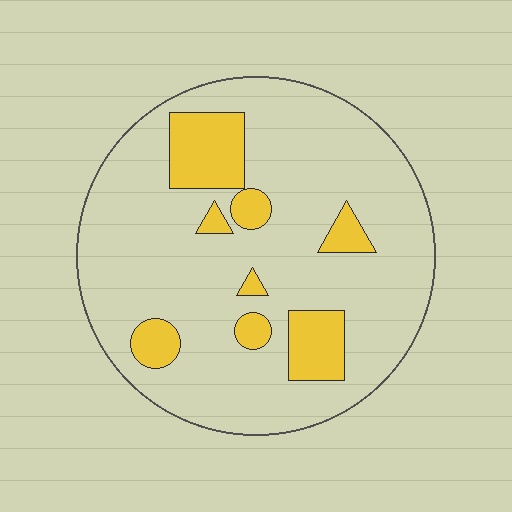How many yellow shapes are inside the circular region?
8.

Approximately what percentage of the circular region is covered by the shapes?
Approximately 15%.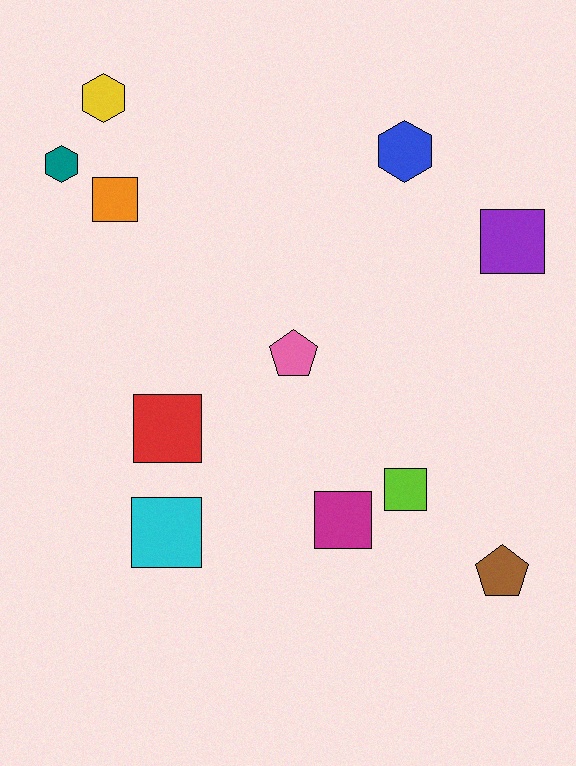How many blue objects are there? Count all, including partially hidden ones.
There is 1 blue object.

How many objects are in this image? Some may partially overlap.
There are 11 objects.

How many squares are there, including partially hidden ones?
There are 6 squares.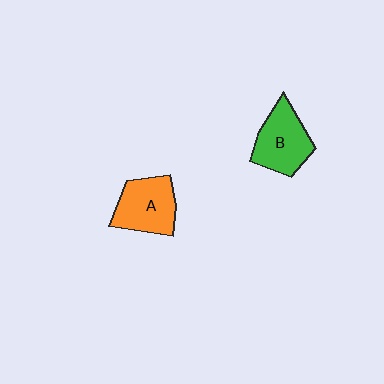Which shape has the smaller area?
Shape A (orange).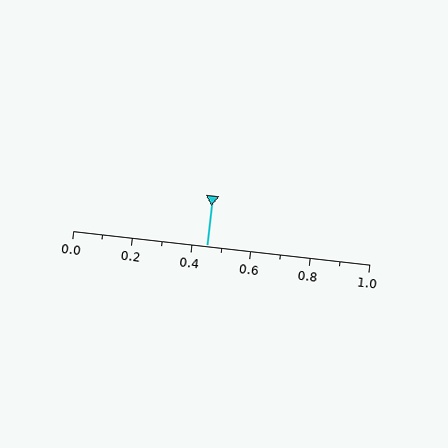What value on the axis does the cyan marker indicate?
The marker indicates approximately 0.45.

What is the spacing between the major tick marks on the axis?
The major ticks are spaced 0.2 apart.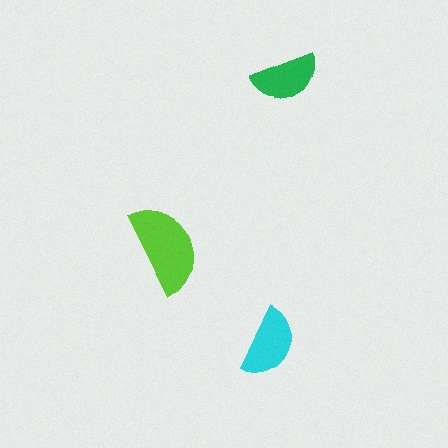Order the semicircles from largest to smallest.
the lime one, the cyan one, the green one.